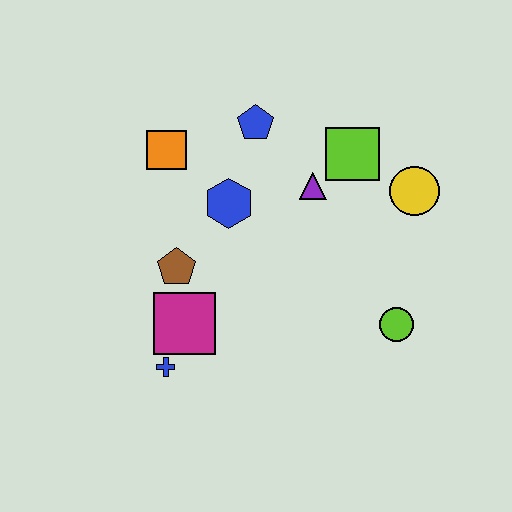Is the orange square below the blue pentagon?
Yes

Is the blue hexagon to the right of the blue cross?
Yes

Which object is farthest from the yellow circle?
The blue cross is farthest from the yellow circle.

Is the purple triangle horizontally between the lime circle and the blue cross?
Yes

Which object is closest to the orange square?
The blue hexagon is closest to the orange square.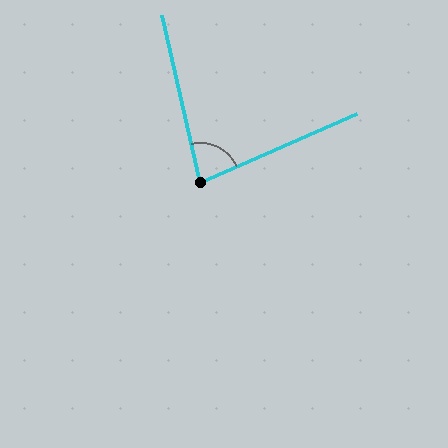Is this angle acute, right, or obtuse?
It is acute.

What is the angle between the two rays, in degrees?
Approximately 79 degrees.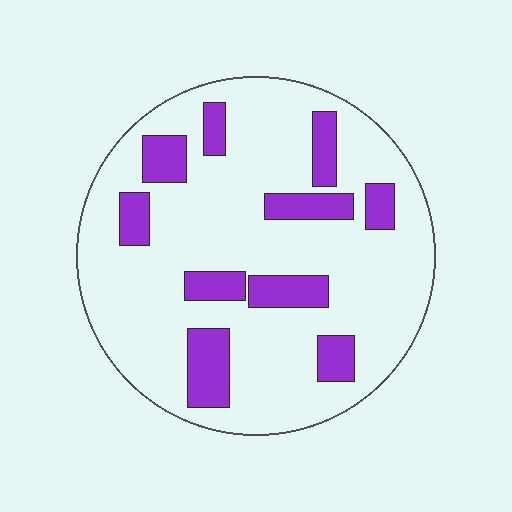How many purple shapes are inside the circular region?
10.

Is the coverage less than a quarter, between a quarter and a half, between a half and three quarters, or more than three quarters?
Less than a quarter.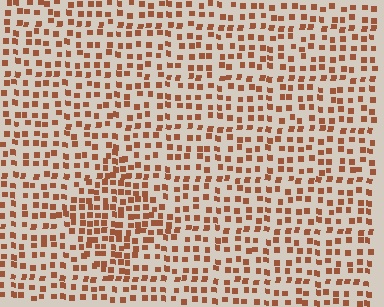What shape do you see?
I see a diamond.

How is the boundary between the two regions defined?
The boundary is defined by a change in element density (approximately 1.7x ratio). All elements are the same color, size, and shape.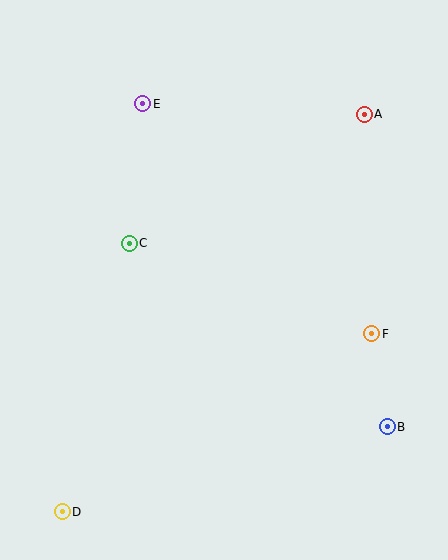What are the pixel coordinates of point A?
Point A is at (364, 114).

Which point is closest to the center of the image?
Point C at (129, 243) is closest to the center.